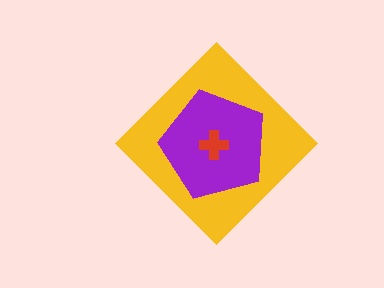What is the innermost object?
The red cross.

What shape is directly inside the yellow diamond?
The purple pentagon.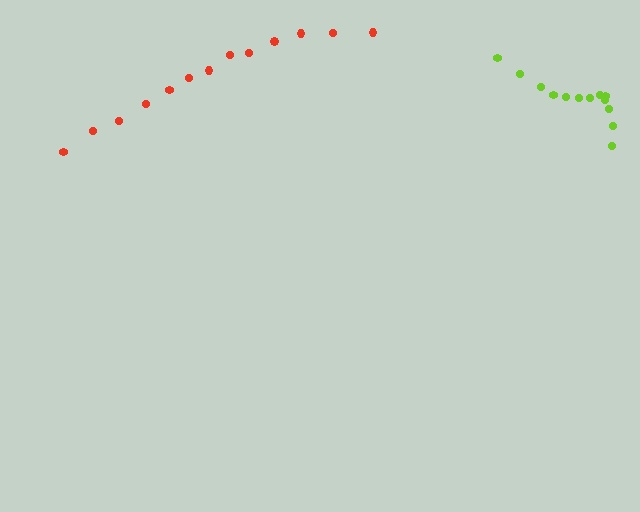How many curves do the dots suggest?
There are 2 distinct paths.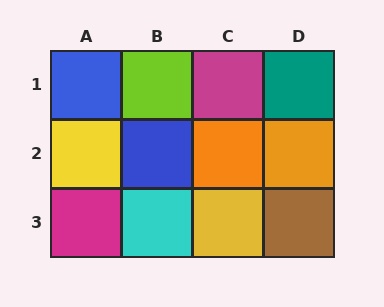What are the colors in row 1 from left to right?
Blue, lime, magenta, teal.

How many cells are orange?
2 cells are orange.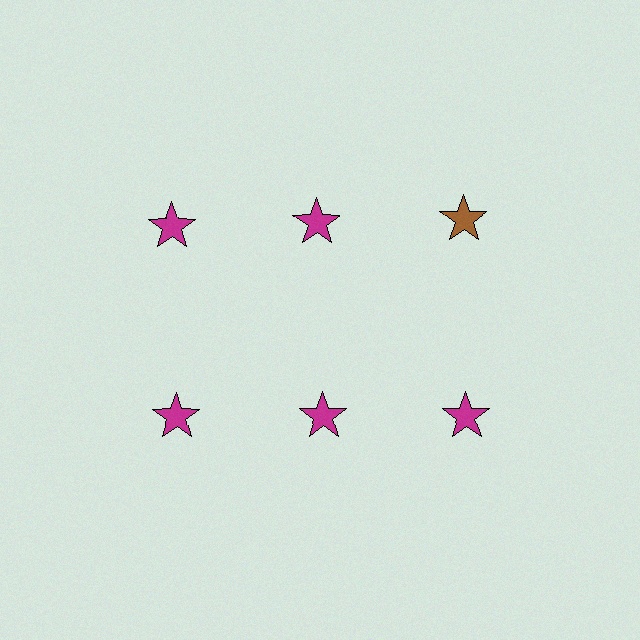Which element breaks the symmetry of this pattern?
The brown star in the top row, center column breaks the symmetry. All other shapes are magenta stars.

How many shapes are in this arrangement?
There are 6 shapes arranged in a grid pattern.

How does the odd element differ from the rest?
It has a different color: brown instead of magenta.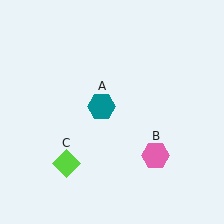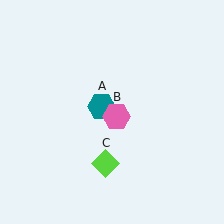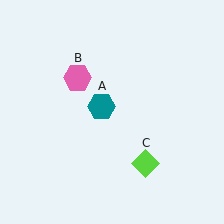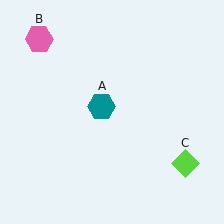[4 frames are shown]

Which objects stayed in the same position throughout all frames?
Teal hexagon (object A) remained stationary.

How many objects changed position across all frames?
2 objects changed position: pink hexagon (object B), lime diamond (object C).